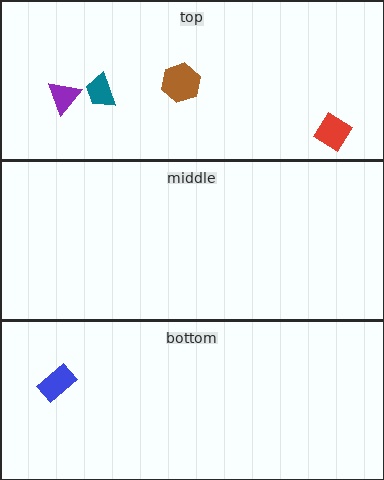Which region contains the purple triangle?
The top region.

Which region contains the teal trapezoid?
The top region.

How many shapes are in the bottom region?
1.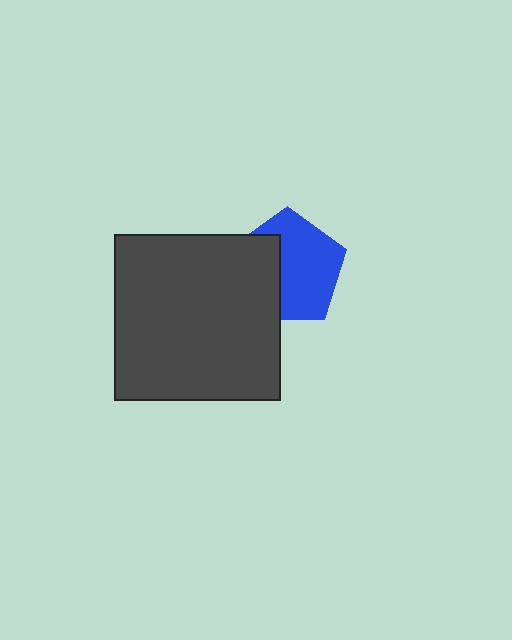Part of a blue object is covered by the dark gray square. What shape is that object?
It is a pentagon.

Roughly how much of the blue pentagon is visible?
About half of it is visible (roughly 61%).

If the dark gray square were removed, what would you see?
You would see the complete blue pentagon.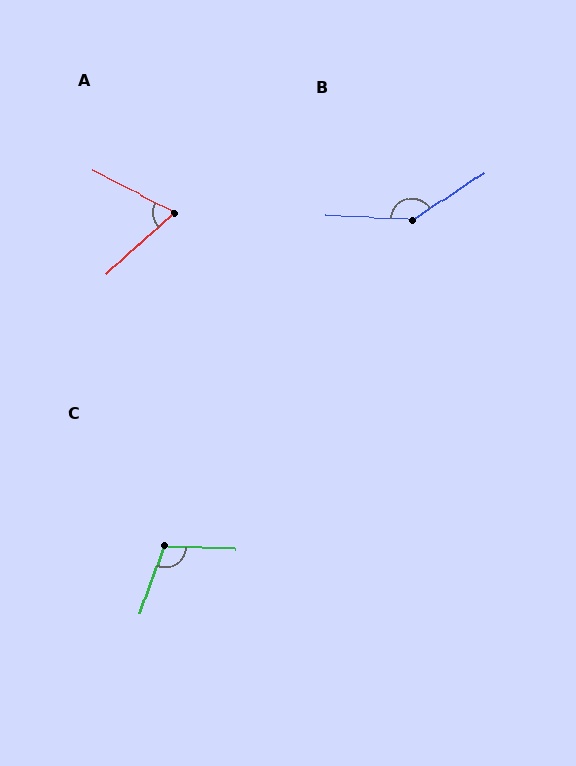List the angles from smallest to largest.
A (69°), C (107°), B (144°).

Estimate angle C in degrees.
Approximately 107 degrees.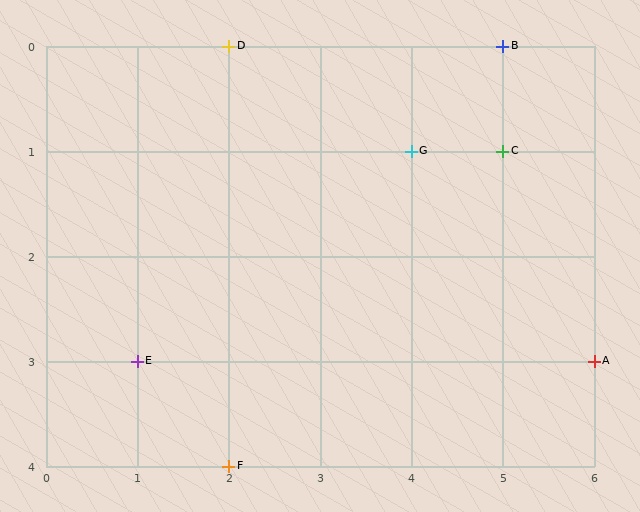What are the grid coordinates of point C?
Point C is at grid coordinates (5, 1).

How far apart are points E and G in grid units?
Points E and G are 3 columns and 2 rows apart (about 3.6 grid units diagonally).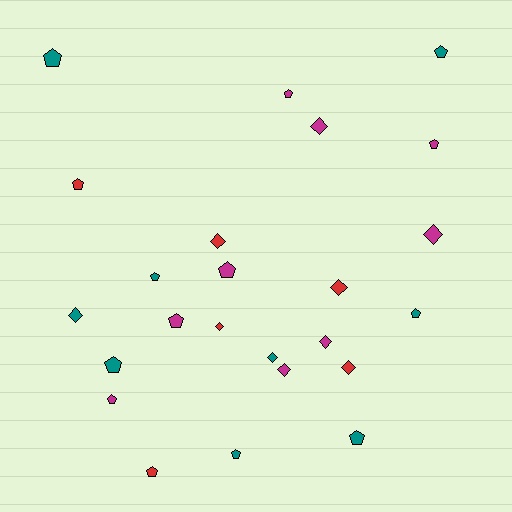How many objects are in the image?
There are 24 objects.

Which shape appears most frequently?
Pentagon, with 14 objects.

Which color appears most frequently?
Teal, with 9 objects.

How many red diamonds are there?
There are 4 red diamonds.